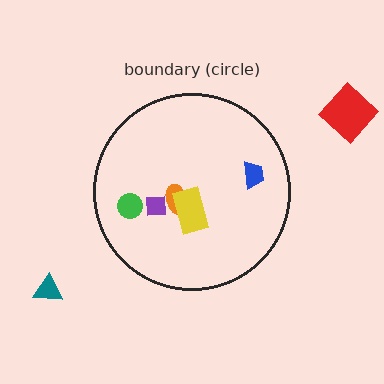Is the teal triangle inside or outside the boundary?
Outside.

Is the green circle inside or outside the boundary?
Inside.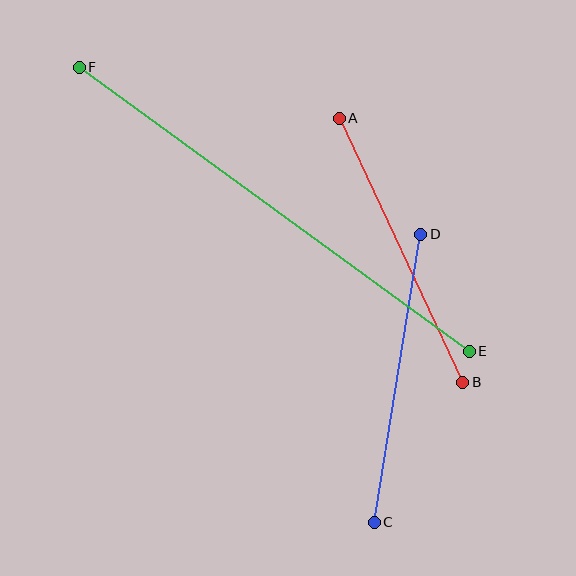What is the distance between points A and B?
The distance is approximately 292 pixels.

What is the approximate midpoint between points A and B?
The midpoint is at approximately (401, 250) pixels.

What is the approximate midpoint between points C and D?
The midpoint is at approximately (398, 378) pixels.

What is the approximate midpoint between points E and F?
The midpoint is at approximately (274, 209) pixels.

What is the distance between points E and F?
The distance is approximately 483 pixels.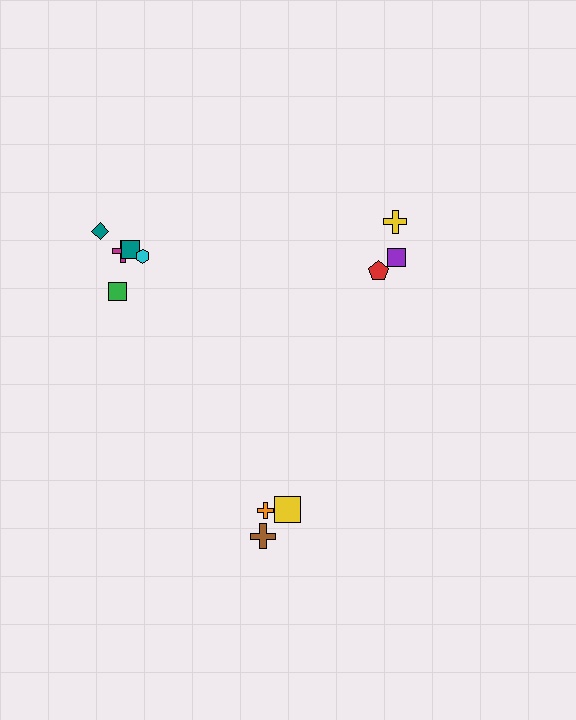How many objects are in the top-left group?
There are 5 objects.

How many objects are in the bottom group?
There are 3 objects.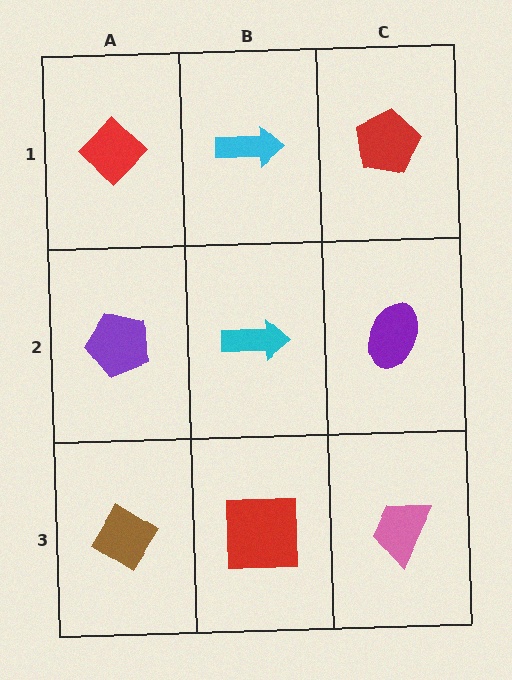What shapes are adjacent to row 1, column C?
A purple ellipse (row 2, column C), a cyan arrow (row 1, column B).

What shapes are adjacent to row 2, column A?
A red diamond (row 1, column A), a brown diamond (row 3, column A), a cyan arrow (row 2, column B).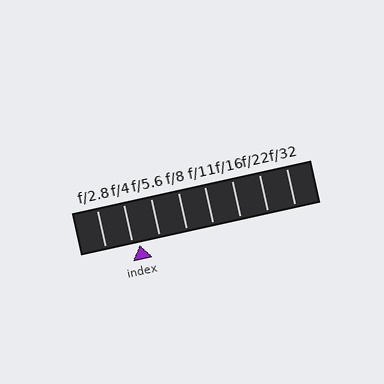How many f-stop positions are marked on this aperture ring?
There are 8 f-stop positions marked.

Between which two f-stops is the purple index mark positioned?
The index mark is between f/4 and f/5.6.